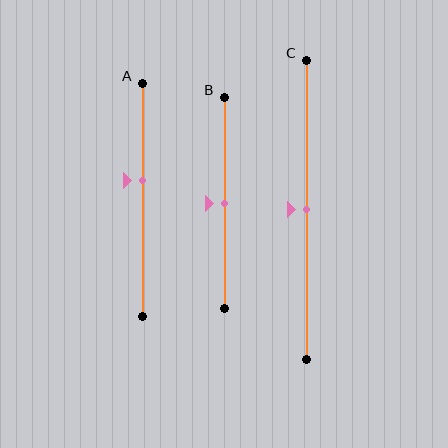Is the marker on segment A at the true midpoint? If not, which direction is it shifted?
No, the marker on segment A is shifted upward by about 8% of the segment length.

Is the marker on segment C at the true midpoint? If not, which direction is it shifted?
Yes, the marker on segment C is at the true midpoint.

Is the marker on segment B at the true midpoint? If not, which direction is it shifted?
Yes, the marker on segment B is at the true midpoint.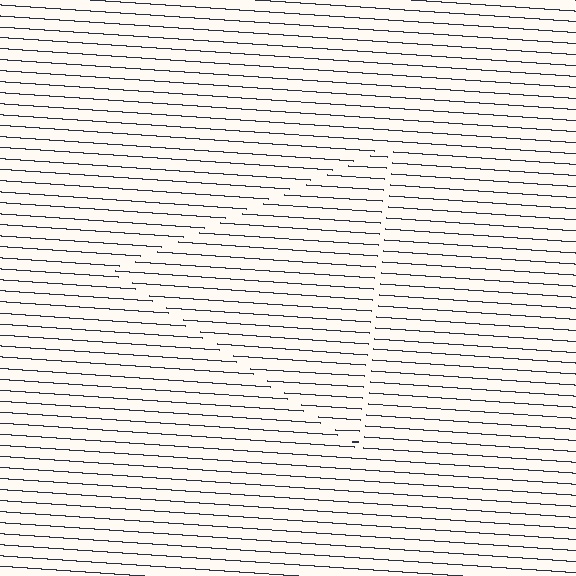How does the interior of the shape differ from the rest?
The interior of the shape contains the same grating, shifted by half a period — the contour is defined by the phase discontinuity where line-ends from the inner and outer gratings abut.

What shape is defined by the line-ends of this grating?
An illusory triangle. The interior of the shape contains the same grating, shifted by half a period — the contour is defined by the phase discontinuity where line-ends from the inner and outer gratings abut.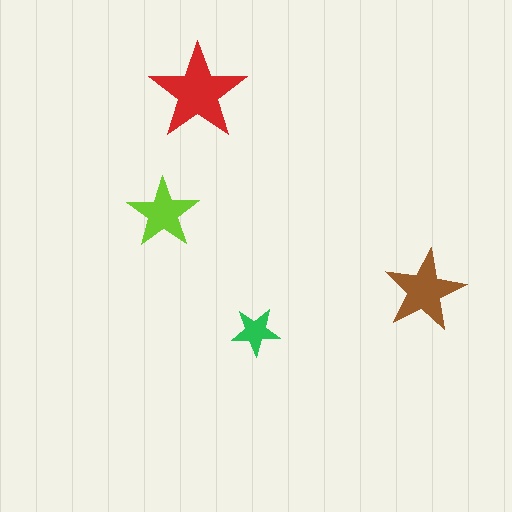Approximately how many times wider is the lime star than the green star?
About 1.5 times wider.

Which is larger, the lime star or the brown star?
The brown one.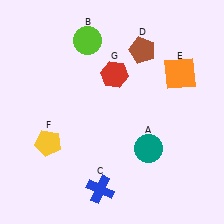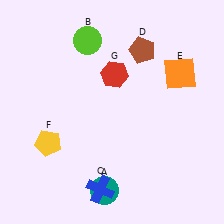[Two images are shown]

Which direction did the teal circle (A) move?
The teal circle (A) moved left.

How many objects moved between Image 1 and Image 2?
1 object moved between the two images.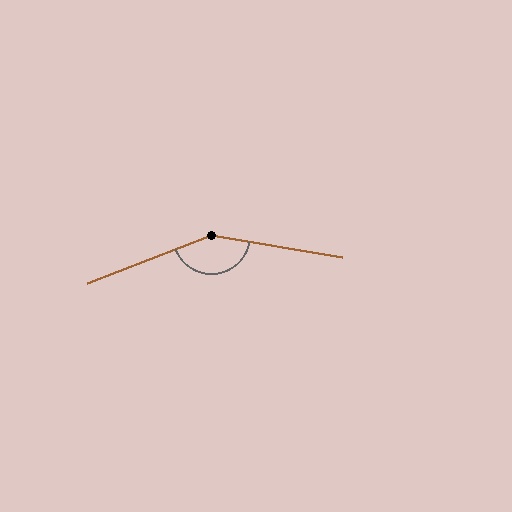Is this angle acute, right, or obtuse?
It is obtuse.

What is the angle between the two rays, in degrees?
Approximately 149 degrees.